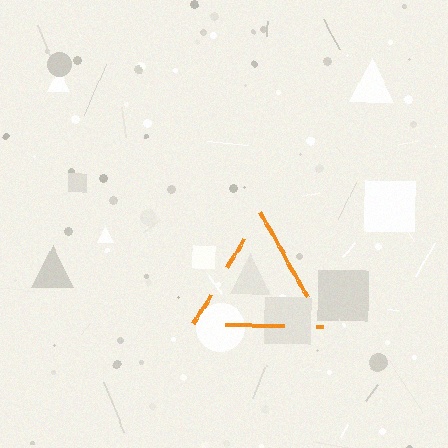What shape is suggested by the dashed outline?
The dashed outline suggests a triangle.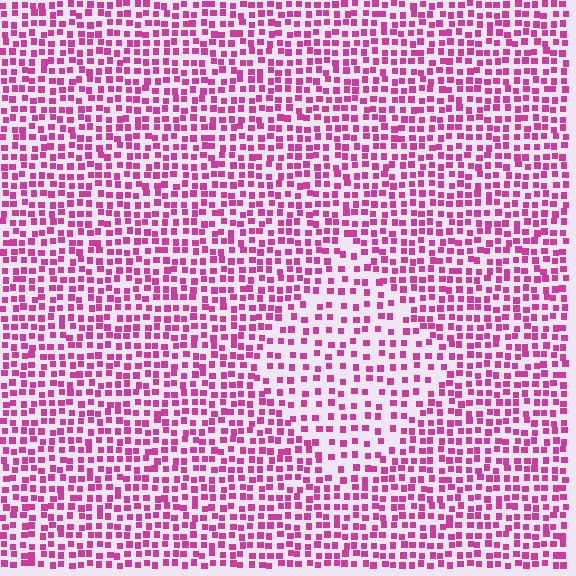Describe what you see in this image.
The image contains small magenta elements arranged at two different densities. A diamond-shaped region is visible where the elements are less densely packed than the surrounding area.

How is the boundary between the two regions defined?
The boundary is defined by a change in element density (approximately 1.7x ratio). All elements are the same color, size, and shape.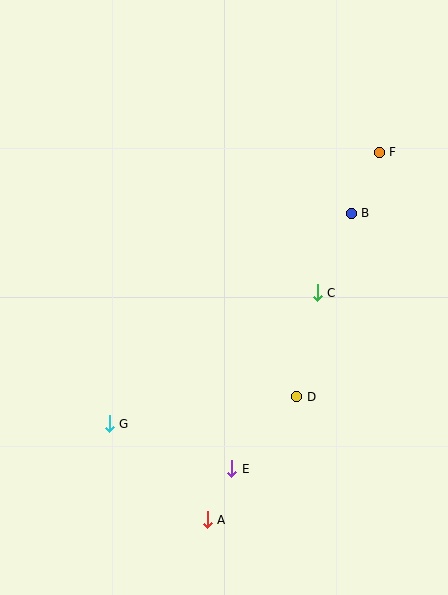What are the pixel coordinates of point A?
Point A is at (207, 520).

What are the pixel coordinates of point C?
Point C is at (317, 293).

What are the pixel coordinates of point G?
Point G is at (109, 424).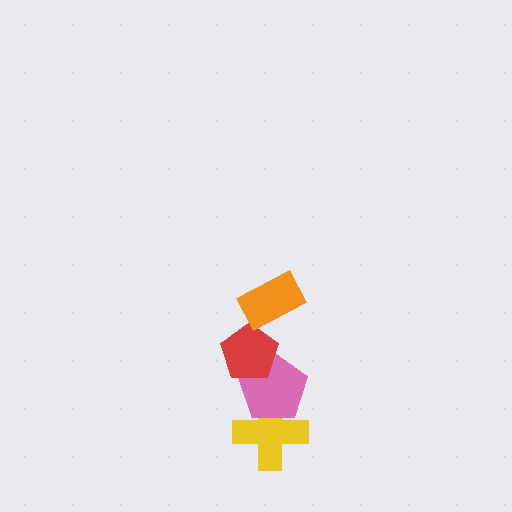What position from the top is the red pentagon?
The red pentagon is 2nd from the top.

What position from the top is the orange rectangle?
The orange rectangle is 1st from the top.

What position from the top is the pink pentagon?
The pink pentagon is 3rd from the top.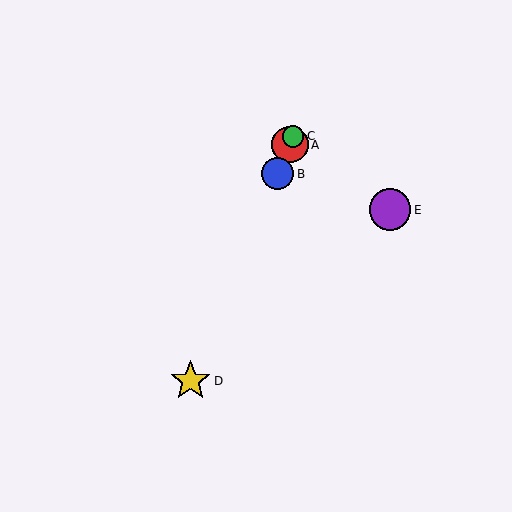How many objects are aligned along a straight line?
4 objects (A, B, C, D) are aligned along a straight line.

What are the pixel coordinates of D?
Object D is at (191, 381).